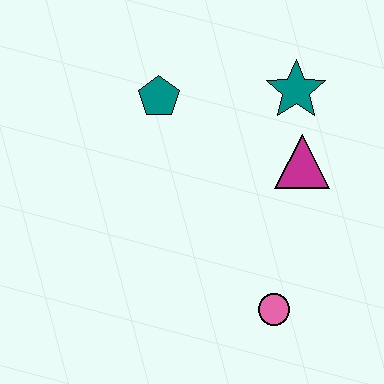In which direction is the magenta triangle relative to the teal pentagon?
The magenta triangle is to the right of the teal pentagon.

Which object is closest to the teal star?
The magenta triangle is closest to the teal star.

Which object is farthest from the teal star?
The pink circle is farthest from the teal star.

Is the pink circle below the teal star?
Yes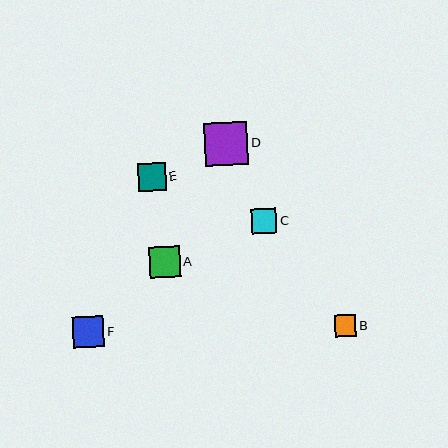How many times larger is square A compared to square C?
Square A is approximately 1.2 times the size of square C.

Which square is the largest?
Square D is the largest with a size of approximately 43 pixels.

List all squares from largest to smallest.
From largest to smallest: D, F, A, E, C, B.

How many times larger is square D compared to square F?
Square D is approximately 1.4 times the size of square F.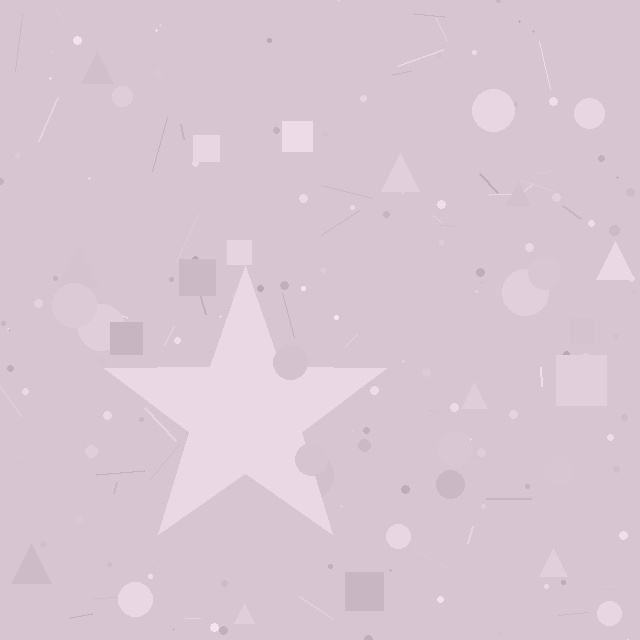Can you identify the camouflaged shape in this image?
The camouflaged shape is a star.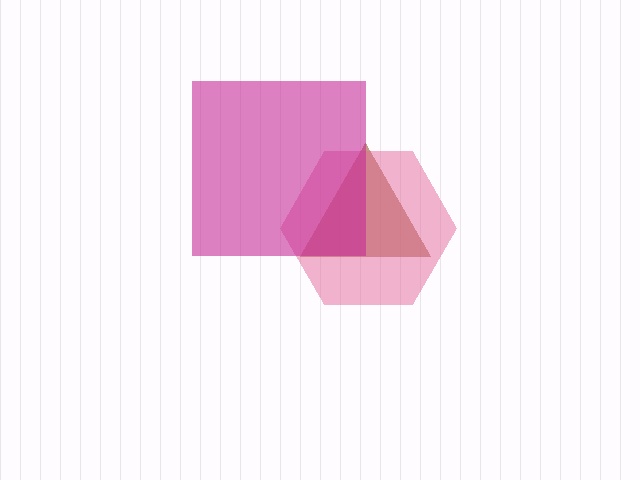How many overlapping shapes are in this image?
There are 3 overlapping shapes in the image.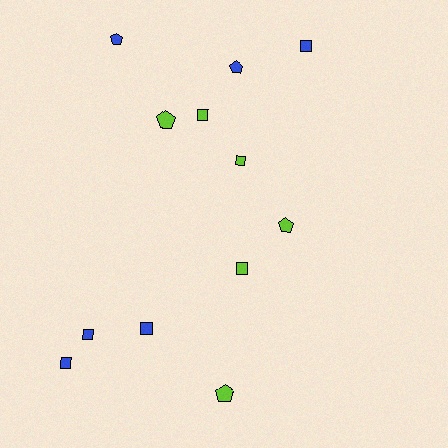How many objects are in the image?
There are 12 objects.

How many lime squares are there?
There are 3 lime squares.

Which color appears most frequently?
Blue, with 6 objects.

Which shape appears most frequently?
Square, with 7 objects.